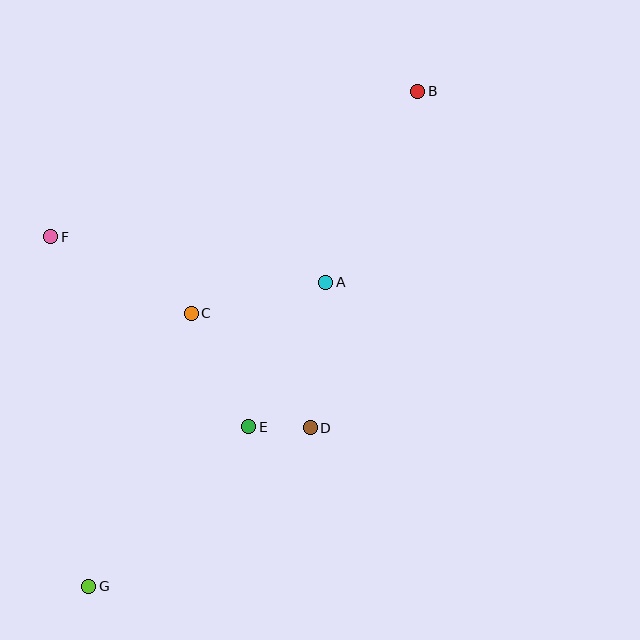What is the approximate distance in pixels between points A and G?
The distance between A and G is approximately 386 pixels.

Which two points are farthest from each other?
Points B and G are farthest from each other.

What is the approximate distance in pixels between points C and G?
The distance between C and G is approximately 292 pixels.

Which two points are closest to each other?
Points D and E are closest to each other.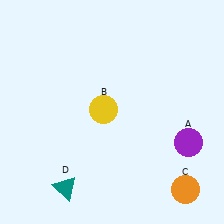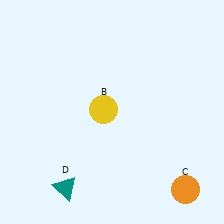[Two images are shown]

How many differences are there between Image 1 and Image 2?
There is 1 difference between the two images.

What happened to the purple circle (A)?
The purple circle (A) was removed in Image 2. It was in the bottom-right area of Image 1.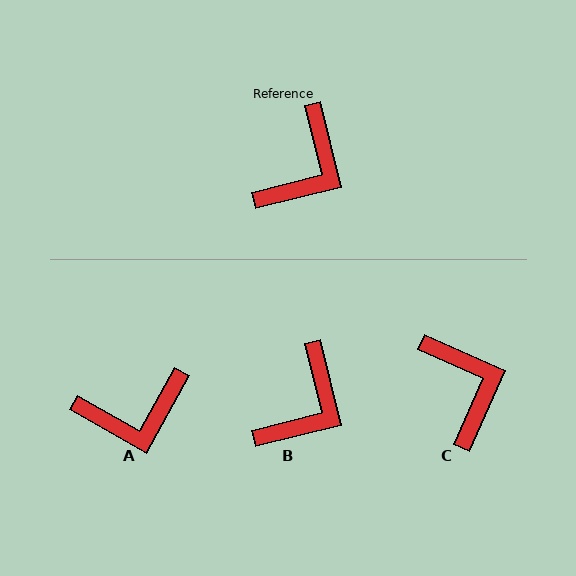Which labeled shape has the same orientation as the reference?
B.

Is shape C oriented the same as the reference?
No, it is off by about 52 degrees.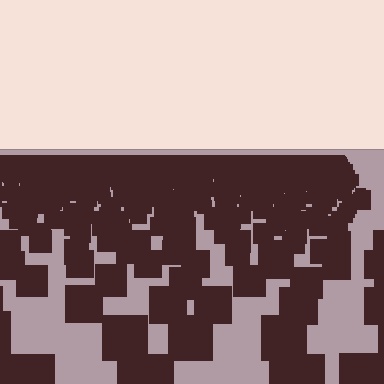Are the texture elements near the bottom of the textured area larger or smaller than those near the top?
Larger. Near the bottom, elements are closer to the viewer and appear at a bigger on-screen size.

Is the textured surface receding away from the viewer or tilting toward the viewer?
The surface is receding away from the viewer. Texture elements get smaller and denser toward the top.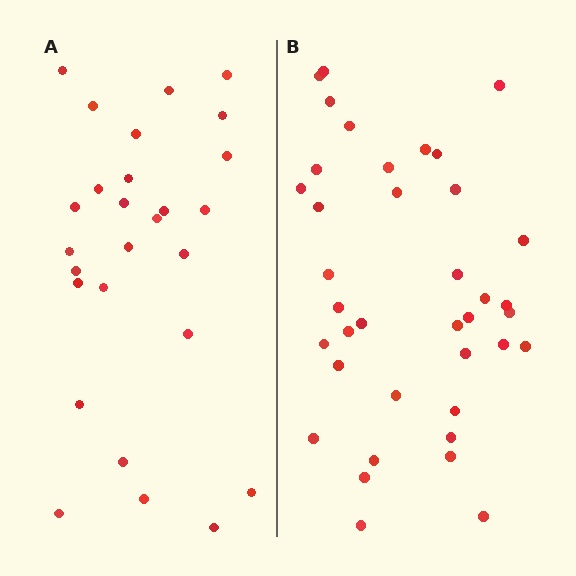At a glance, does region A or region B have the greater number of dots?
Region B (the right region) has more dots.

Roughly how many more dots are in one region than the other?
Region B has roughly 12 or so more dots than region A.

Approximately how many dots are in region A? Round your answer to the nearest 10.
About 30 dots. (The exact count is 27, which rounds to 30.)